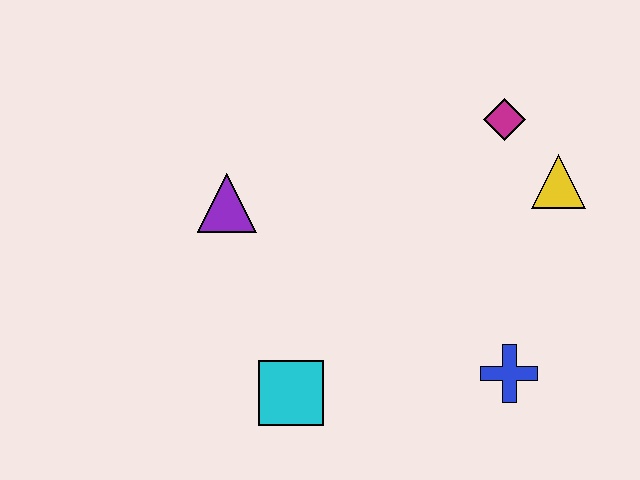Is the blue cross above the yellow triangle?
No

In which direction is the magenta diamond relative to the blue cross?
The magenta diamond is above the blue cross.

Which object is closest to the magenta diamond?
The yellow triangle is closest to the magenta diamond.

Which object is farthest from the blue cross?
The purple triangle is farthest from the blue cross.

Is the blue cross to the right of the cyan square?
Yes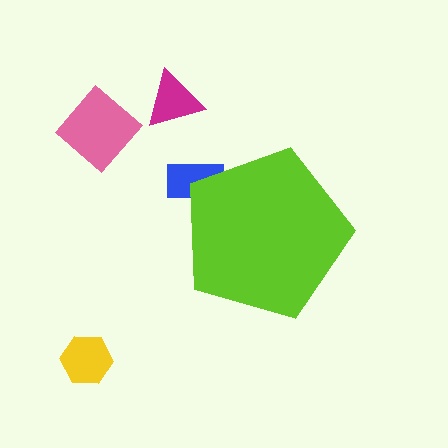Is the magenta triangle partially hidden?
No, the magenta triangle is fully visible.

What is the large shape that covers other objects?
A lime pentagon.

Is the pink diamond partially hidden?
No, the pink diamond is fully visible.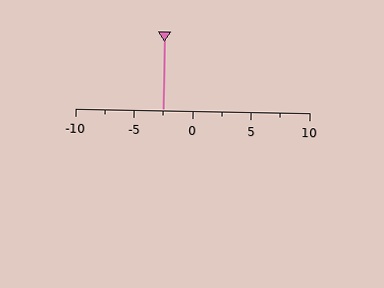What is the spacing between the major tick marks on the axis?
The major ticks are spaced 5 apart.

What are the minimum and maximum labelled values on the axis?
The axis runs from -10 to 10.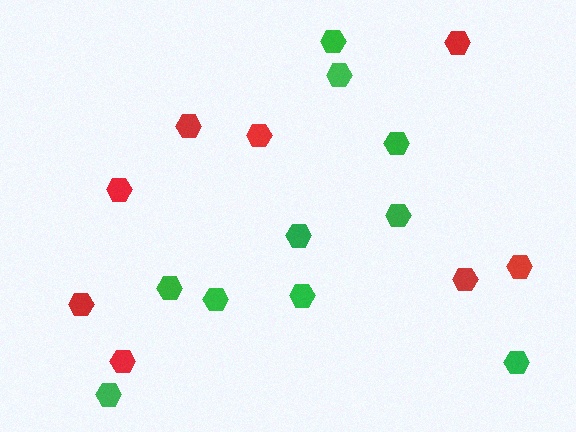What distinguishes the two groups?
There are 2 groups: one group of red hexagons (8) and one group of green hexagons (10).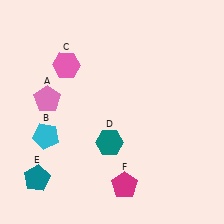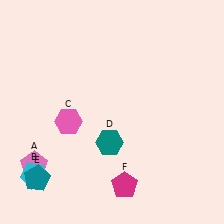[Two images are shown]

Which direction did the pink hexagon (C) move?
The pink hexagon (C) moved down.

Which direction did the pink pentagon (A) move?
The pink pentagon (A) moved down.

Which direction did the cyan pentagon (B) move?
The cyan pentagon (B) moved down.